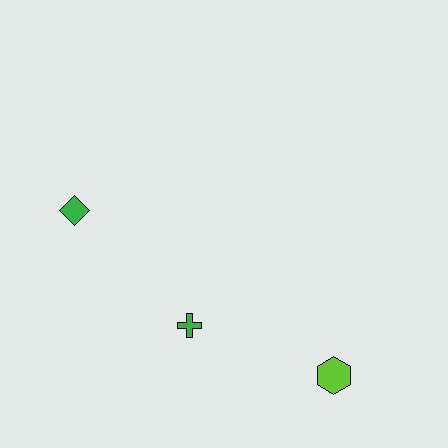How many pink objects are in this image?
There are no pink objects.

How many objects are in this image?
There are 3 objects.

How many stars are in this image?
There are no stars.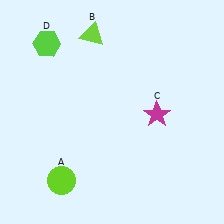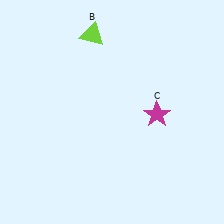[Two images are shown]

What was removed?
The lime circle (A), the lime hexagon (D) were removed in Image 2.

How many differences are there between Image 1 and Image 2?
There are 2 differences between the two images.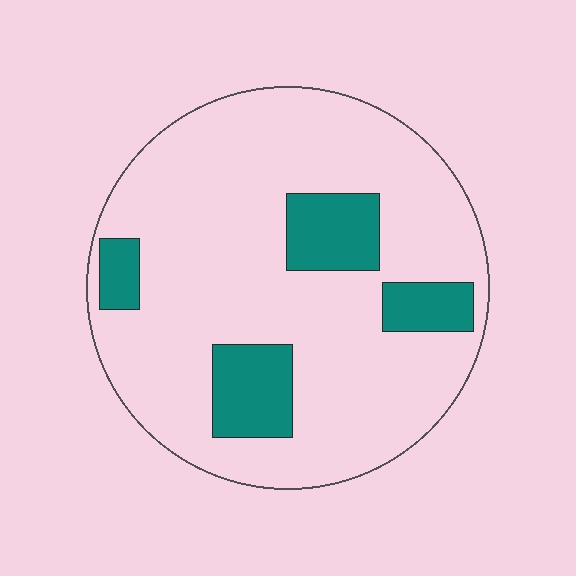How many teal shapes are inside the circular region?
4.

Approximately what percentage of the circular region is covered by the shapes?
Approximately 20%.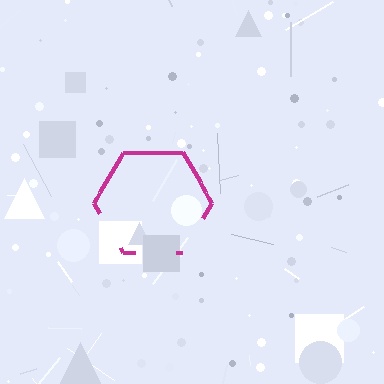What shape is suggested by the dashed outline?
The dashed outline suggests a hexagon.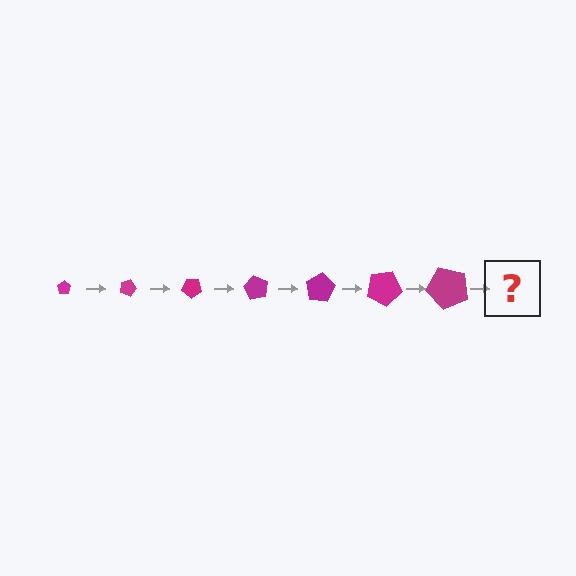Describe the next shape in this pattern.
It should be a pentagon, larger than the previous one and rotated 140 degrees from the start.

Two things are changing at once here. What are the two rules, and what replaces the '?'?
The two rules are that the pentagon grows larger each step and it rotates 20 degrees each step. The '?' should be a pentagon, larger than the previous one and rotated 140 degrees from the start.